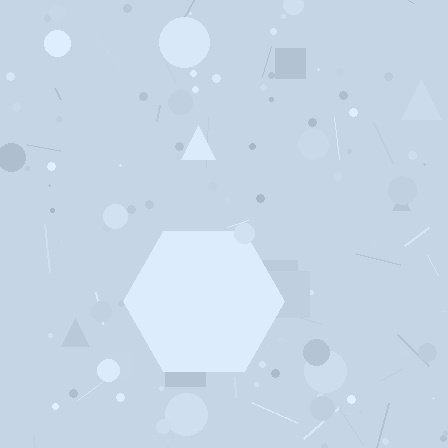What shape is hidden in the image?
A hexagon is hidden in the image.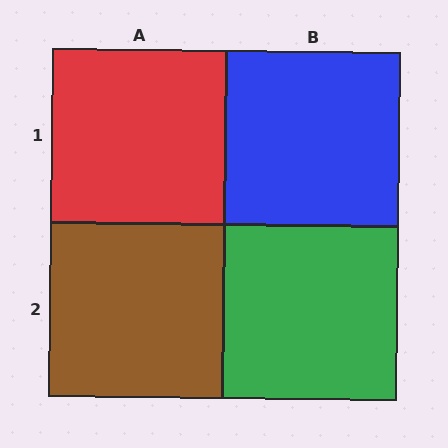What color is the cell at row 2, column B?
Green.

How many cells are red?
1 cell is red.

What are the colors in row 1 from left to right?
Red, blue.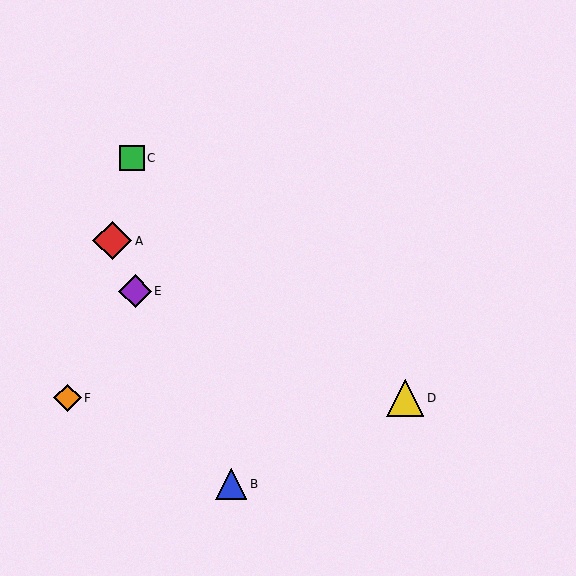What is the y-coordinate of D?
Object D is at y≈398.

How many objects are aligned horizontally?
2 objects (D, F) are aligned horizontally.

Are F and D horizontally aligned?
Yes, both are at y≈398.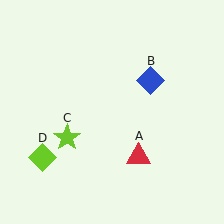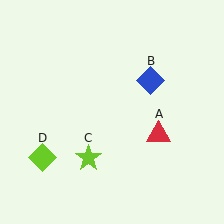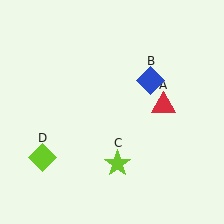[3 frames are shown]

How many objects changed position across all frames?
2 objects changed position: red triangle (object A), lime star (object C).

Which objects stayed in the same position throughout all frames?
Blue diamond (object B) and lime diamond (object D) remained stationary.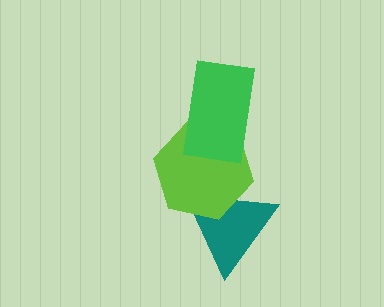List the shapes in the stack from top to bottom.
From top to bottom: the green rectangle, the lime hexagon, the teal triangle.